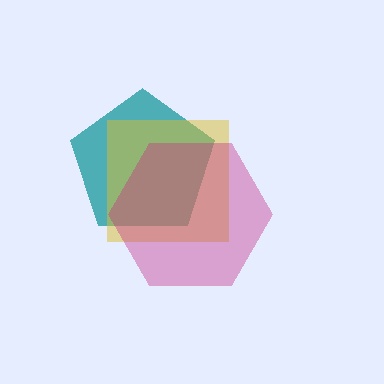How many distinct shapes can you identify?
There are 3 distinct shapes: a teal pentagon, a yellow square, a magenta hexagon.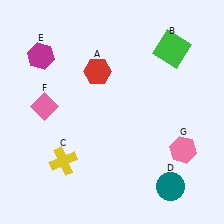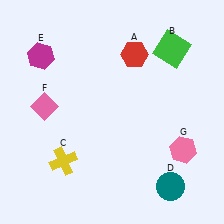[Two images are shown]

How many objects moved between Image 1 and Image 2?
1 object moved between the two images.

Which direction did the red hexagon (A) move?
The red hexagon (A) moved right.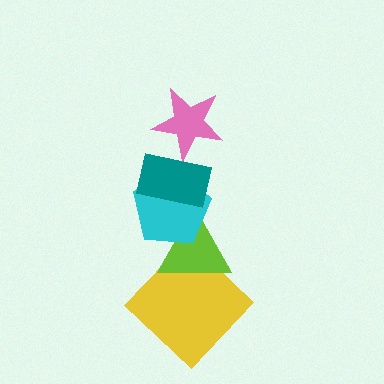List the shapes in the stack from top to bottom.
From top to bottom: the pink star, the teal rectangle, the cyan pentagon, the lime triangle, the yellow diamond.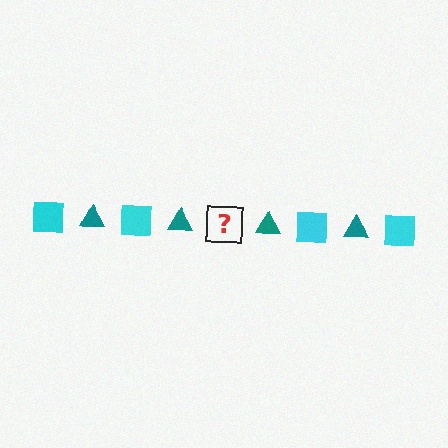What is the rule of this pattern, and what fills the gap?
The rule is that the pattern alternates between cyan square and teal triangle. The gap should be filled with a cyan square.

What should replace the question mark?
The question mark should be replaced with a cyan square.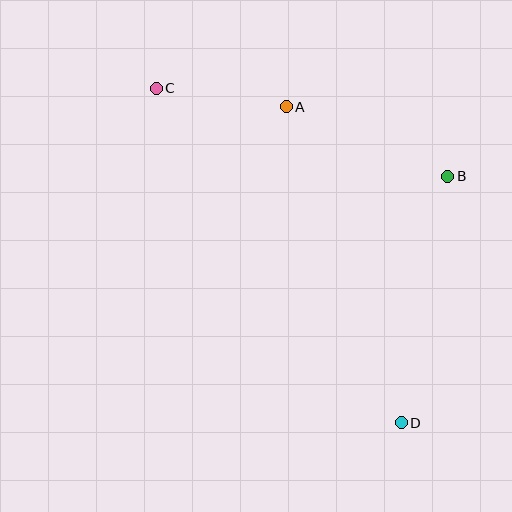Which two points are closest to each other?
Points A and C are closest to each other.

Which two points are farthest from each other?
Points C and D are farthest from each other.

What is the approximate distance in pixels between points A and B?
The distance between A and B is approximately 176 pixels.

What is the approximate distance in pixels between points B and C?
The distance between B and C is approximately 304 pixels.